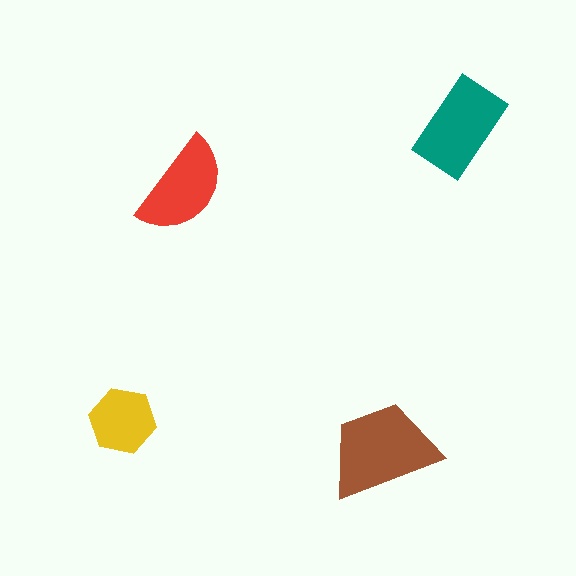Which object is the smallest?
The yellow hexagon.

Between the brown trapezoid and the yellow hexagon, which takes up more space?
The brown trapezoid.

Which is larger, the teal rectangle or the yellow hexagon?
The teal rectangle.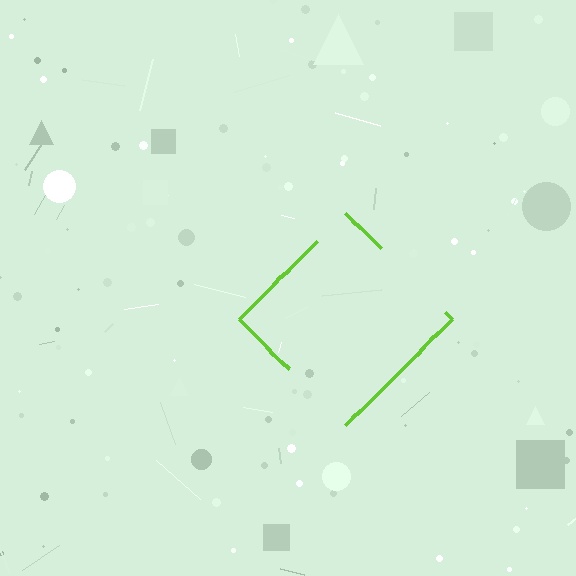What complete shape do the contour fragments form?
The contour fragments form a diamond.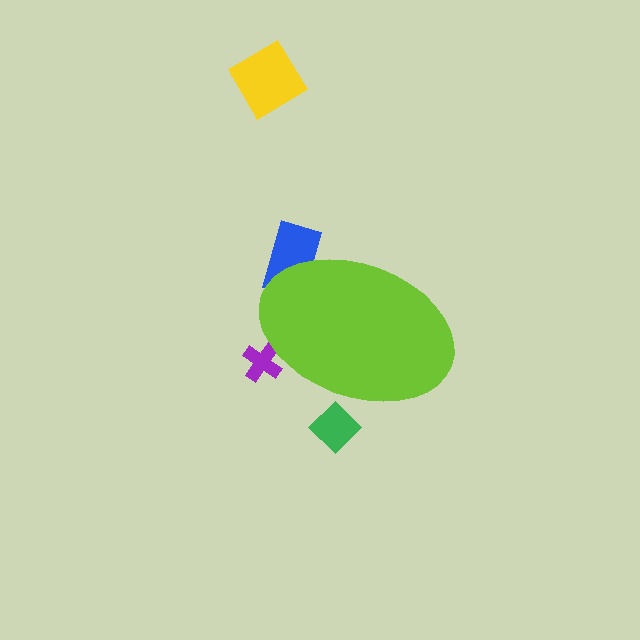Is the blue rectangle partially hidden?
Yes, the blue rectangle is partially hidden behind the lime ellipse.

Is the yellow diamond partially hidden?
No, the yellow diamond is fully visible.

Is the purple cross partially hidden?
Yes, the purple cross is partially hidden behind the lime ellipse.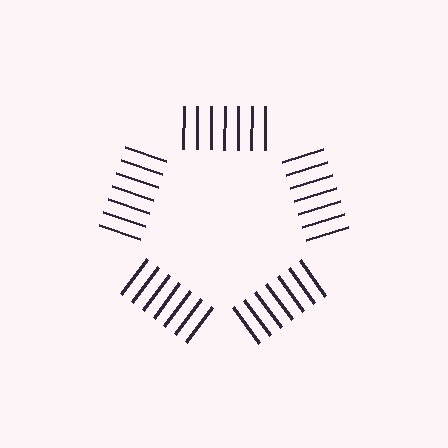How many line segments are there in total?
35 — 7 along each of the 5 edges.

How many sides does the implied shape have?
5 sides — the line-ends trace a pentagon.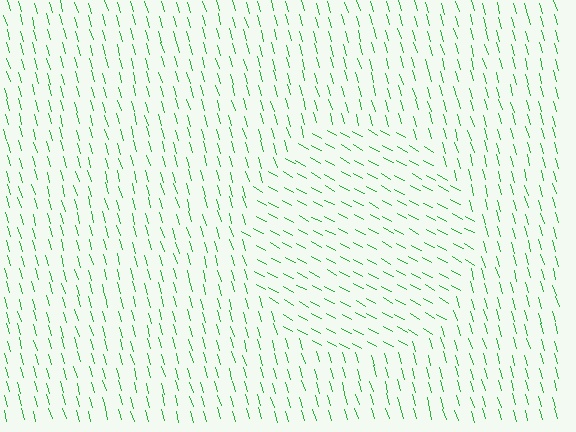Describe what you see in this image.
The image is filled with small green line segments. A circle region in the image has lines oriented differently from the surrounding lines, creating a visible texture boundary.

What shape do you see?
I see a circle.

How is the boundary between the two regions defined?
The boundary is defined purely by a change in line orientation (approximately 45 degrees difference). All lines are the same color and thickness.